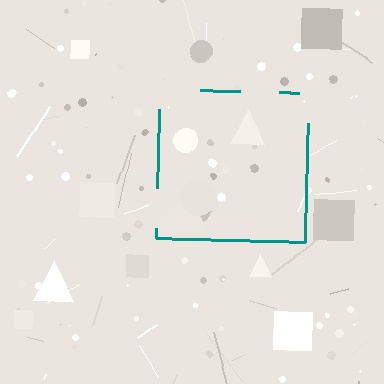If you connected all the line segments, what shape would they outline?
They would outline a square.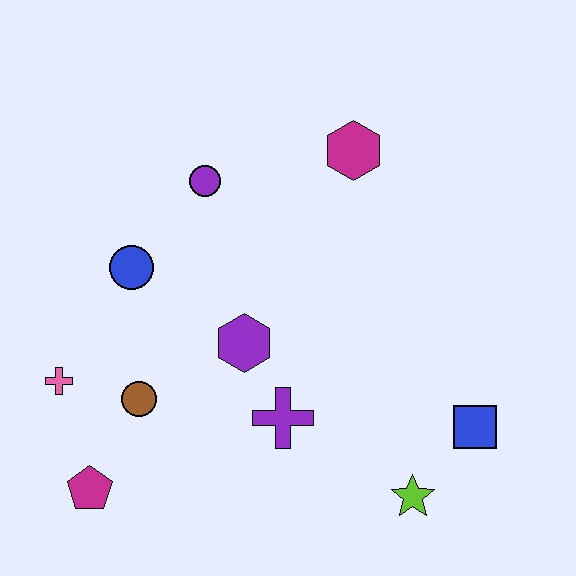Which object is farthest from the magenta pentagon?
The magenta hexagon is farthest from the magenta pentagon.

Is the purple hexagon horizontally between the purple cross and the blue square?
No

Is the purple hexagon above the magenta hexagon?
No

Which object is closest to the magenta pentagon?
The brown circle is closest to the magenta pentagon.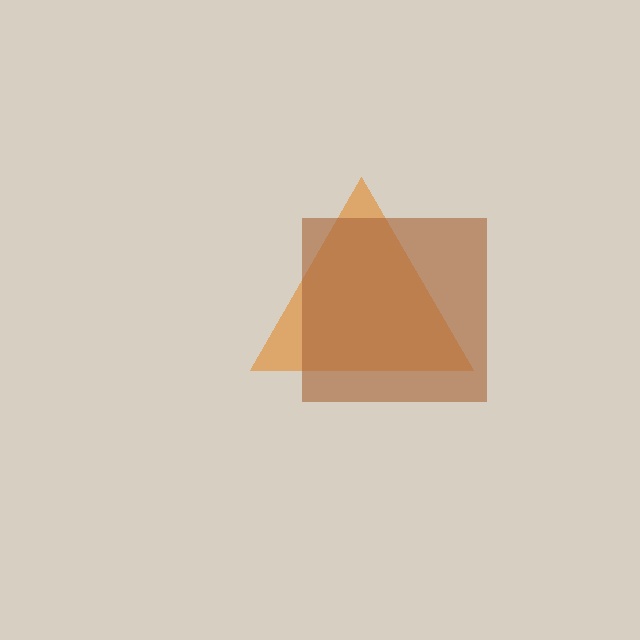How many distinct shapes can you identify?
There are 2 distinct shapes: an orange triangle, a brown square.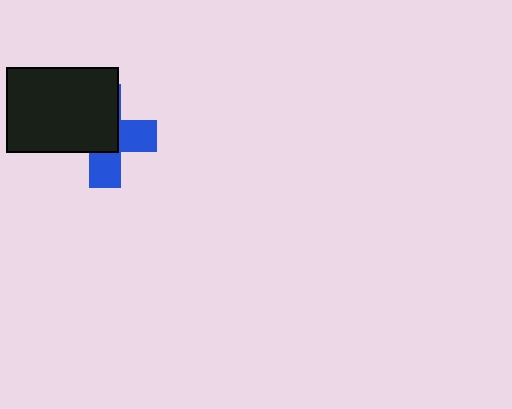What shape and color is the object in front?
The object in front is a black rectangle.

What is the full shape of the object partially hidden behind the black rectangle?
The partially hidden object is a blue cross.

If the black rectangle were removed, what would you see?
You would see the complete blue cross.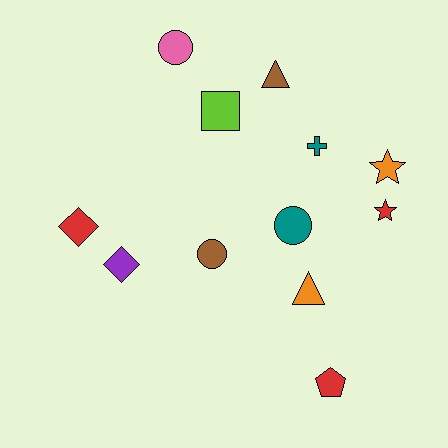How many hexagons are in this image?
There are no hexagons.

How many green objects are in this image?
There are no green objects.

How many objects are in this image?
There are 12 objects.